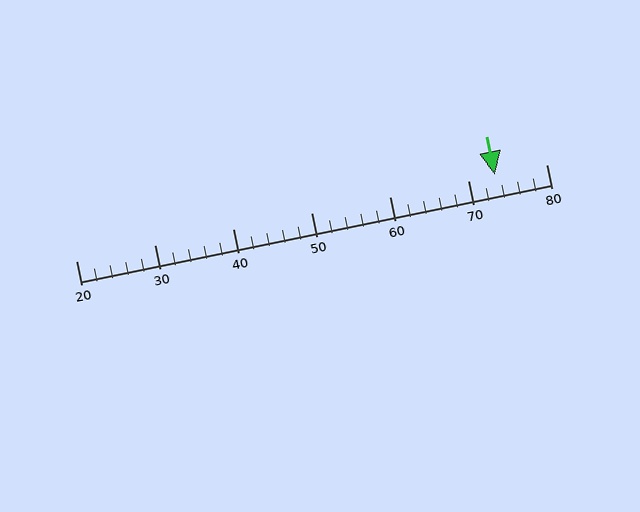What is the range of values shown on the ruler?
The ruler shows values from 20 to 80.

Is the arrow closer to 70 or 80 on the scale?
The arrow is closer to 70.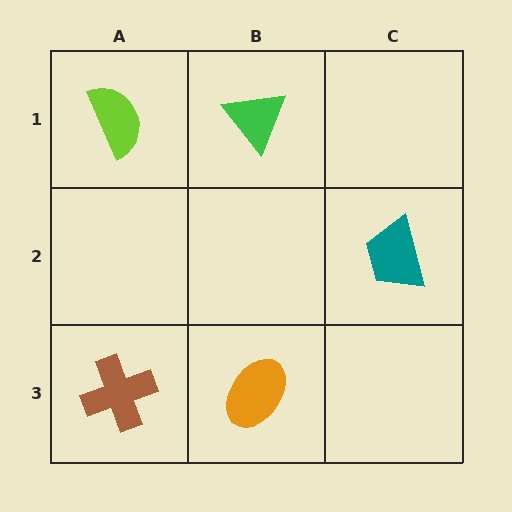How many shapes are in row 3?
2 shapes.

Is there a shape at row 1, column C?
No, that cell is empty.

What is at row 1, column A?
A lime semicircle.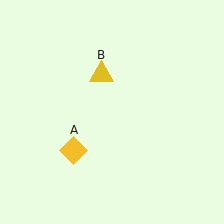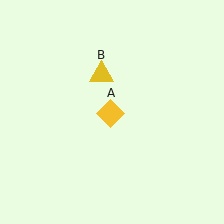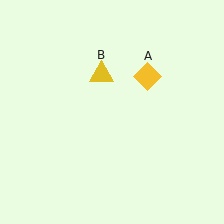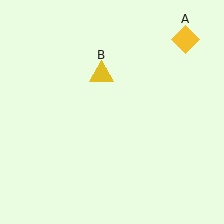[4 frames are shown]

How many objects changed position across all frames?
1 object changed position: yellow diamond (object A).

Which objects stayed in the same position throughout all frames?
Yellow triangle (object B) remained stationary.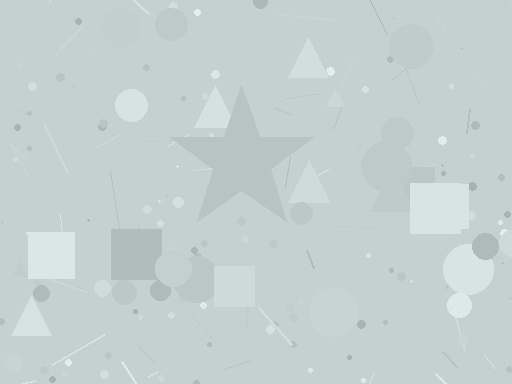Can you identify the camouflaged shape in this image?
The camouflaged shape is a star.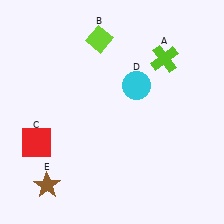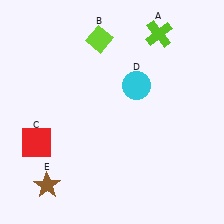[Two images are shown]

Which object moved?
The lime cross (A) moved up.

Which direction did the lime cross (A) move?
The lime cross (A) moved up.